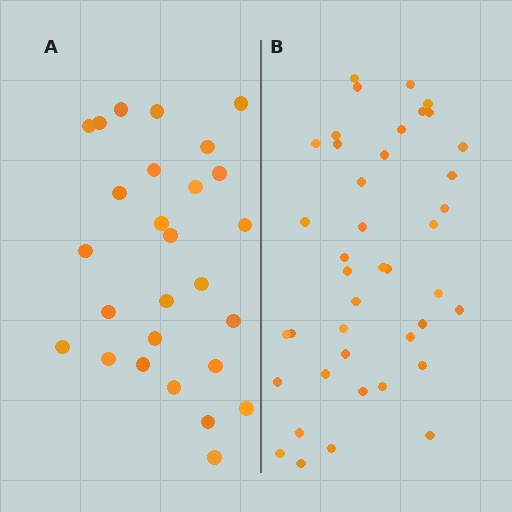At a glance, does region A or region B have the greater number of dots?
Region B (the right region) has more dots.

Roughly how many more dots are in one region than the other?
Region B has approximately 15 more dots than region A.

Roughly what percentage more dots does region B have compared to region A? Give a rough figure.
About 50% more.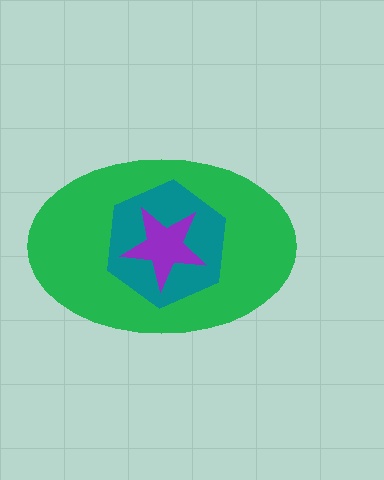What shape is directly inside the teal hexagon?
The purple star.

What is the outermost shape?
The green ellipse.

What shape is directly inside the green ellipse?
The teal hexagon.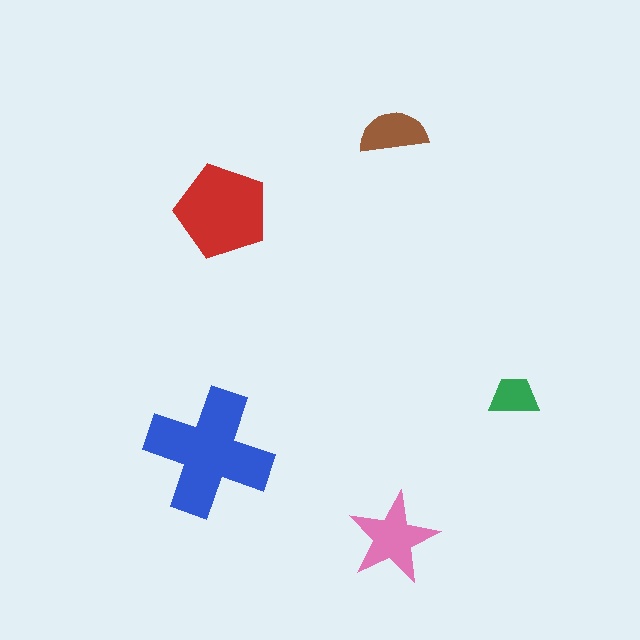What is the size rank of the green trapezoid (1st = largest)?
5th.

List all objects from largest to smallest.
The blue cross, the red pentagon, the pink star, the brown semicircle, the green trapezoid.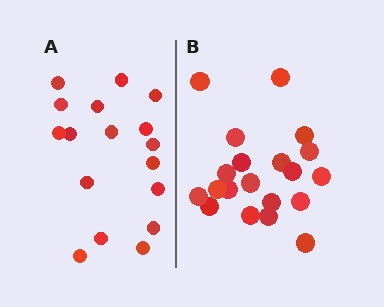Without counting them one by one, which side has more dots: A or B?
Region B (the right region) has more dots.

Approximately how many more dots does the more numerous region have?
Region B has just a few more — roughly 2 or 3 more dots than region A.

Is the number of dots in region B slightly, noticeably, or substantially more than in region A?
Region B has only slightly more — the two regions are fairly close. The ratio is roughly 1.2 to 1.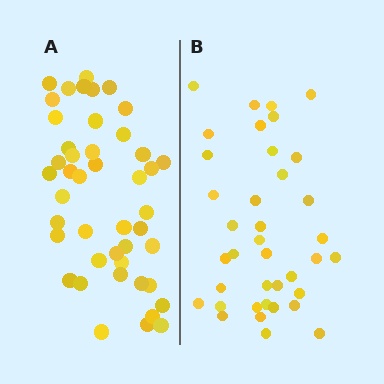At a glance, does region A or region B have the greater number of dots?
Region A (the left region) has more dots.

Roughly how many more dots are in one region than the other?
Region A has roughly 8 or so more dots than region B.